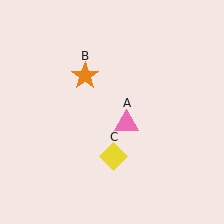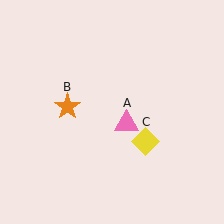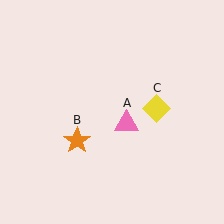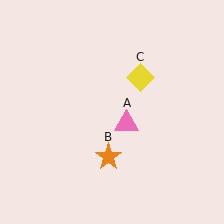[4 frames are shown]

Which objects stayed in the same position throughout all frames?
Pink triangle (object A) remained stationary.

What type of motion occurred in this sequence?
The orange star (object B), yellow diamond (object C) rotated counterclockwise around the center of the scene.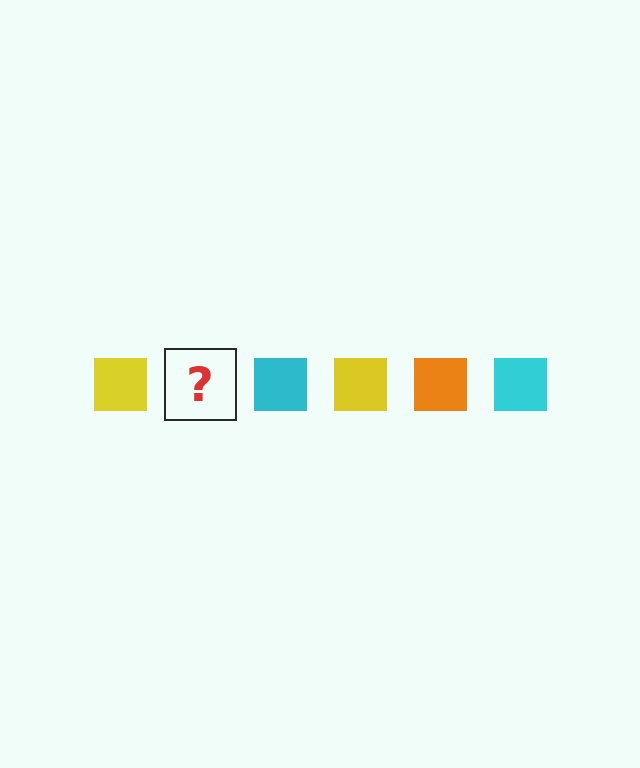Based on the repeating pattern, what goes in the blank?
The blank should be an orange square.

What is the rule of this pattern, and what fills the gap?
The rule is that the pattern cycles through yellow, orange, cyan squares. The gap should be filled with an orange square.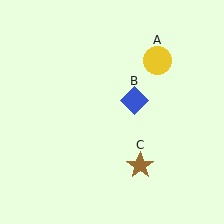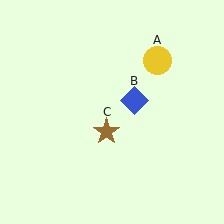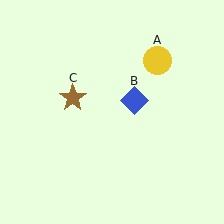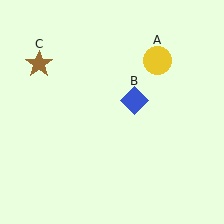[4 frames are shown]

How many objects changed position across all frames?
1 object changed position: brown star (object C).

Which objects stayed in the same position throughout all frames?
Yellow circle (object A) and blue diamond (object B) remained stationary.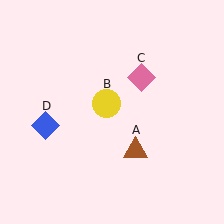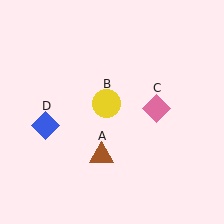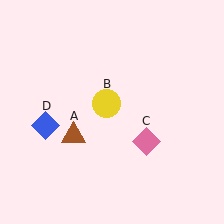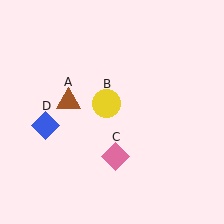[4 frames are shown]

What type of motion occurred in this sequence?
The brown triangle (object A), pink diamond (object C) rotated clockwise around the center of the scene.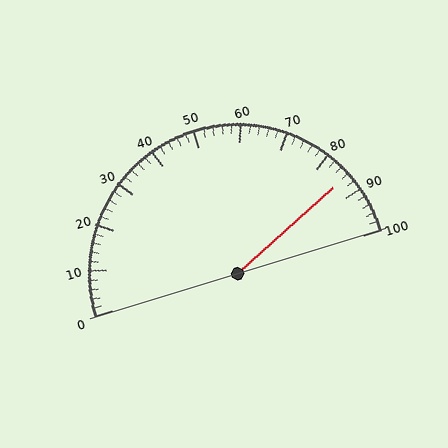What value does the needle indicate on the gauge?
The needle indicates approximately 86.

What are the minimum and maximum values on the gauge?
The gauge ranges from 0 to 100.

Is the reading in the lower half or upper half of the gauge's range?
The reading is in the upper half of the range (0 to 100).